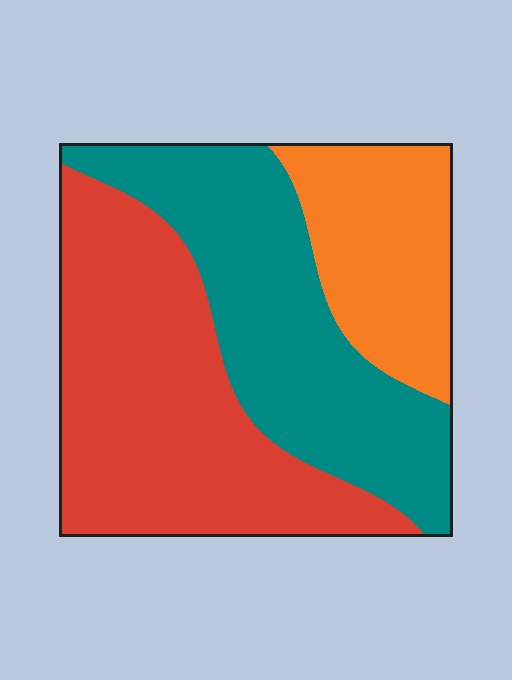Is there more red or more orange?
Red.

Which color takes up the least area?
Orange, at roughly 20%.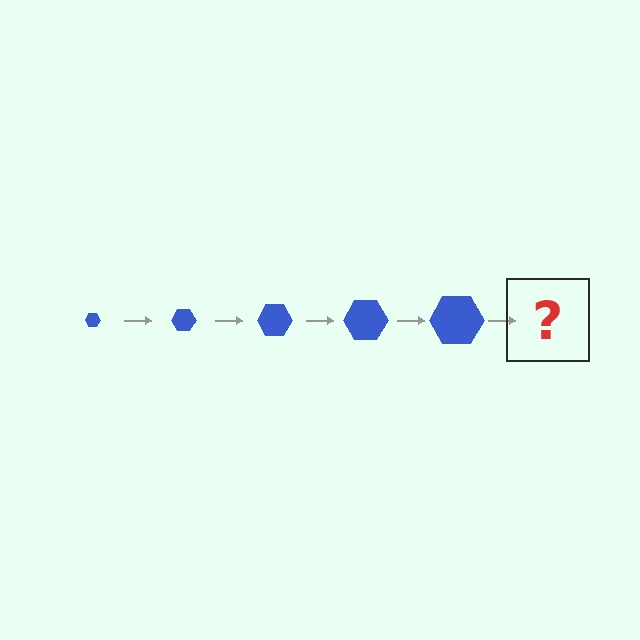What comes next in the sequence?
The next element should be a blue hexagon, larger than the previous one.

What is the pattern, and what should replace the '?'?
The pattern is that the hexagon gets progressively larger each step. The '?' should be a blue hexagon, larger than the previous one.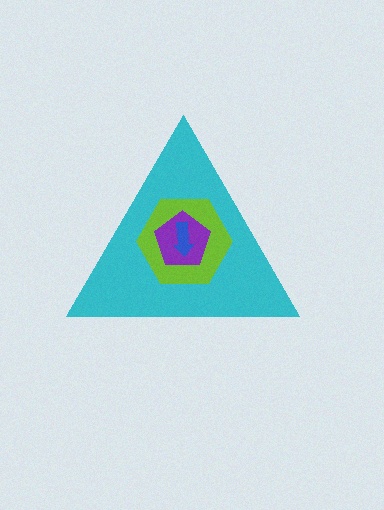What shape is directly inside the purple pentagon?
The blue arrow.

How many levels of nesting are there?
4.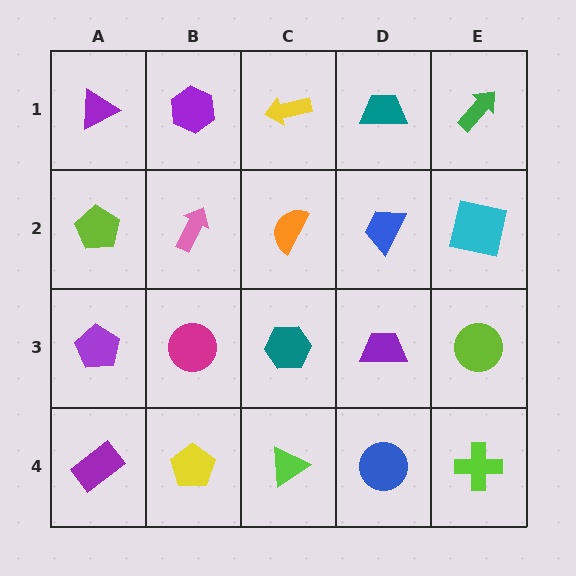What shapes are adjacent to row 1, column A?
A lime pentagon (row 2, column A), a purple hexagon (row 1, column B).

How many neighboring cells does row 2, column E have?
3.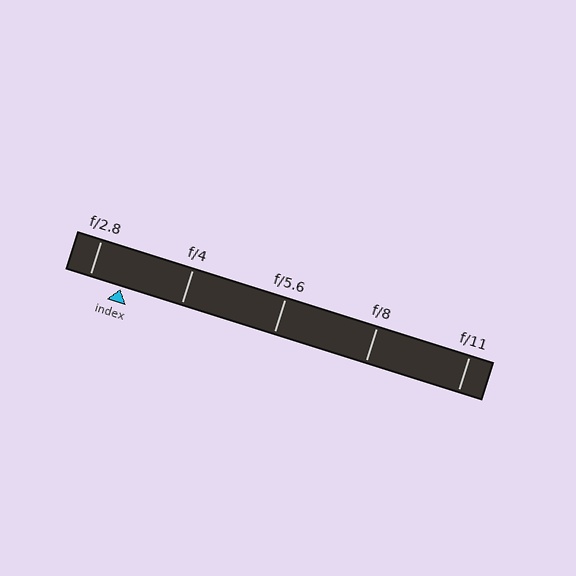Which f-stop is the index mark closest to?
The index mark is closest to f/2.8.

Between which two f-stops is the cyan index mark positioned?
The index mark is between f/2.8 and f/4.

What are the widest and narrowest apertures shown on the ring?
The widest aperture shown is f/2.8 and the narrowest is f/11.